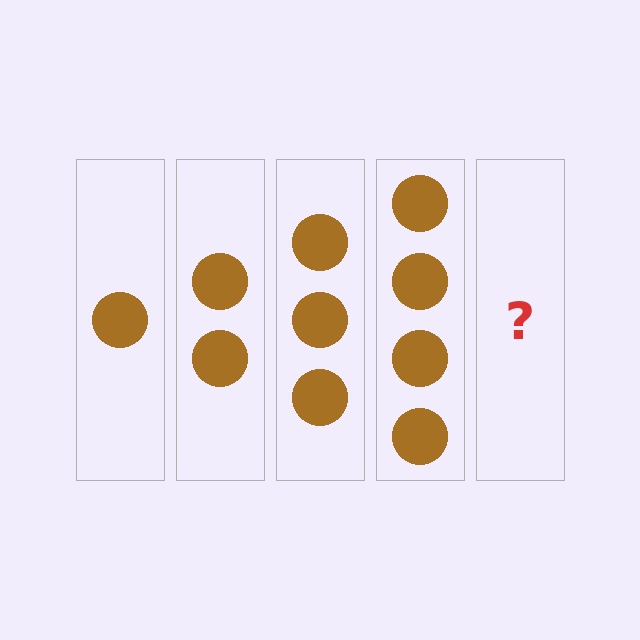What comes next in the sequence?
The next element should be 5 circles.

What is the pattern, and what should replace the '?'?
The pattern is that each step adds one more circle. The '?' should be 5 circles.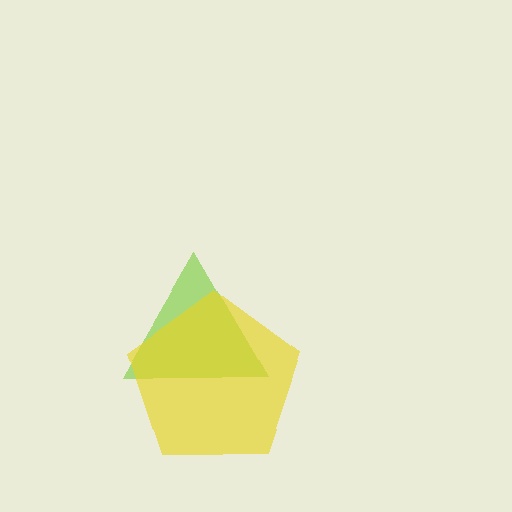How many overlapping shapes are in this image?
There are 2 overlapping shapes in the image.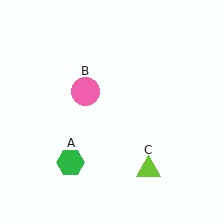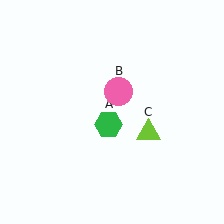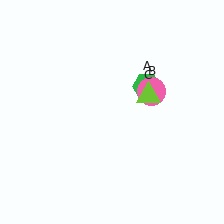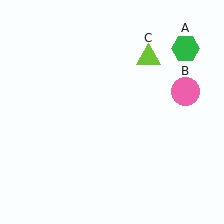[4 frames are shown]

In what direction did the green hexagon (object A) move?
The green hexagon (object A) moved up and to the right.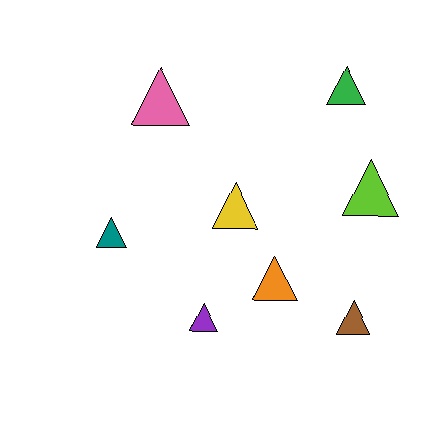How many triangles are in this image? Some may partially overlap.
There are 8 triangles.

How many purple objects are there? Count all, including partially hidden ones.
There is 1 purple object.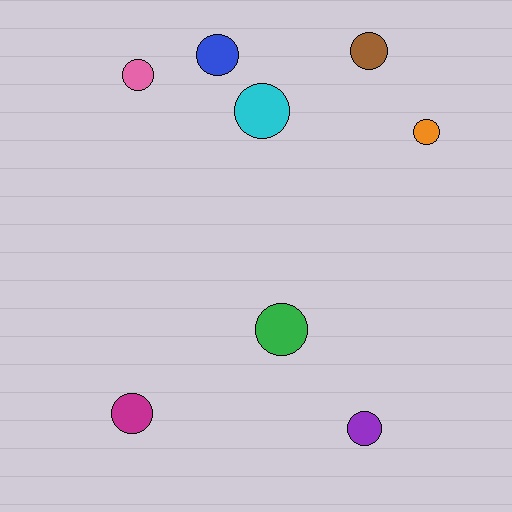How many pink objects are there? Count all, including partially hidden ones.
There is 1 pink object.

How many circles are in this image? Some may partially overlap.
There are 8 circles.